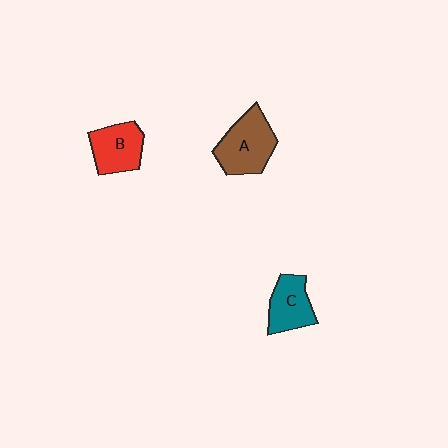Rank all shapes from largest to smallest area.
From largest to smallest: A (brown), B (red), C (teal).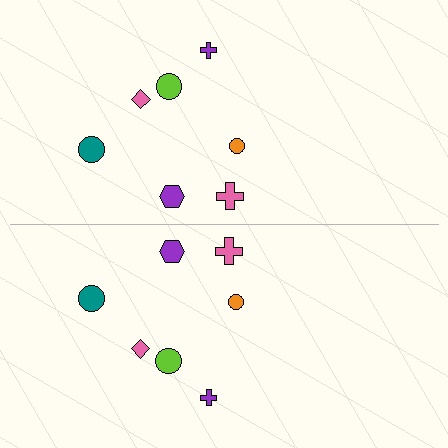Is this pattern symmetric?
Yes, this pattern has bilateral (reflection) symmetry.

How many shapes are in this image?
There are 14 shapes in this image.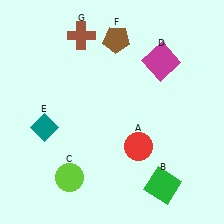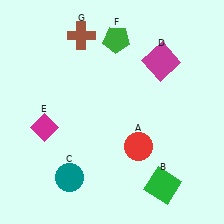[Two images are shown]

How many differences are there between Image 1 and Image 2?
There are 3 differences between the two images.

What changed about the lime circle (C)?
In Image 1, C is lime. In Image 2, it changed to teal.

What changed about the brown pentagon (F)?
In Image 1, F is brown. In Image 2, it changed to green.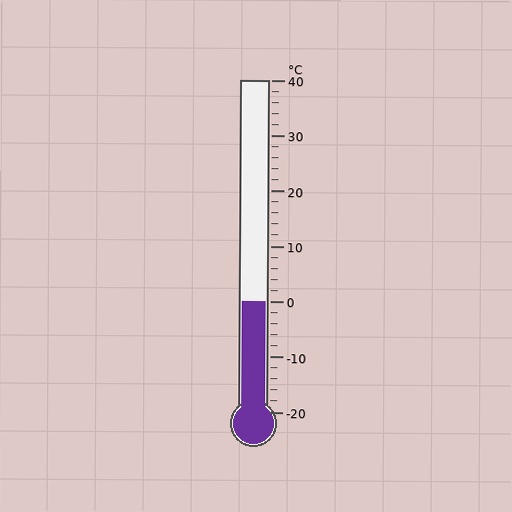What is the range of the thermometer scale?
The thermometer scale ranges from -20°C to 40°C.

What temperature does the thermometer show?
The thermometer shows approximately 0°C.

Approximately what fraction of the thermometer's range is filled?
The thermometer is filled to approximately 35% of its range.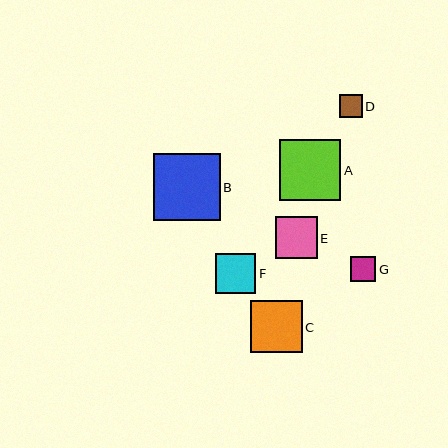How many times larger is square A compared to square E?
Square A is approximately 1.5 times the size of square E.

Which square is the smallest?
Square D is the smallest with a size of approximately 23 pixels.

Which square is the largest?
Square B is the largest with a size of approximately 67 pixels.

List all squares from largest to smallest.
From largest to smallest: B, A, C, E, F, G, D.